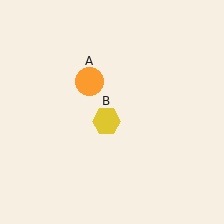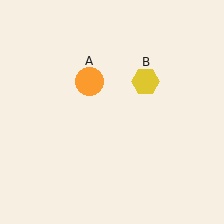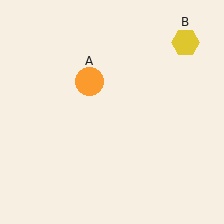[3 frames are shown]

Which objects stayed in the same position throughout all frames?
Orange circle (object A) remained stationary.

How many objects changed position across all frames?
1 object changed position: yellow hexagon (object B).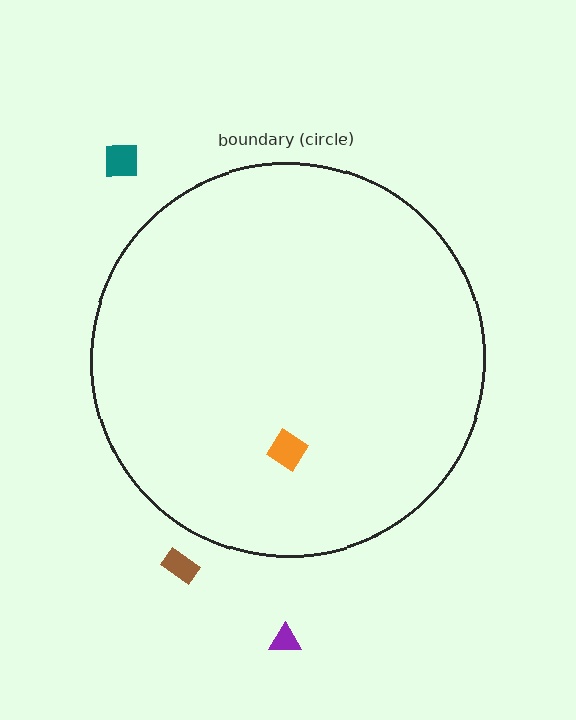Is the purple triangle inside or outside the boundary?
Outside.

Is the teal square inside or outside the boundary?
Outside.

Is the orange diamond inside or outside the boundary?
Inside.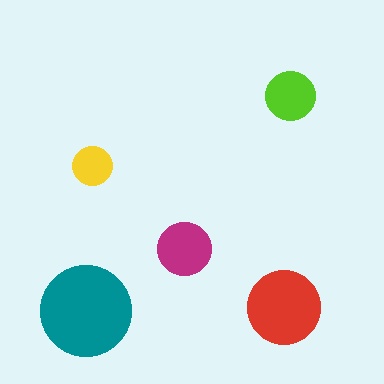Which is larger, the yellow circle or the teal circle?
The teal one.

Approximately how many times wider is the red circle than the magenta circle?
About 1.5 times wider.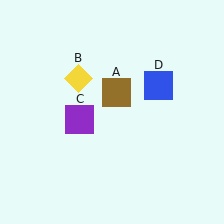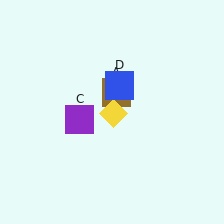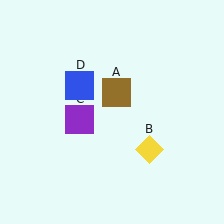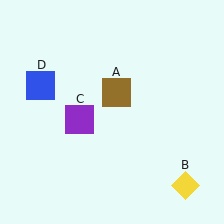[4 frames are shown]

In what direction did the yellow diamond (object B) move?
The yellow diamond (object B) moved down and to the right.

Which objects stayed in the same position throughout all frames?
Brown square (object A) and purple square (object C) remained stationary.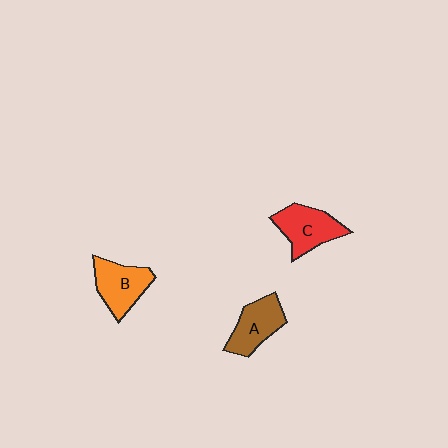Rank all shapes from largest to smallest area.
From largest to smallest: C (red), B (orange), A (brown).